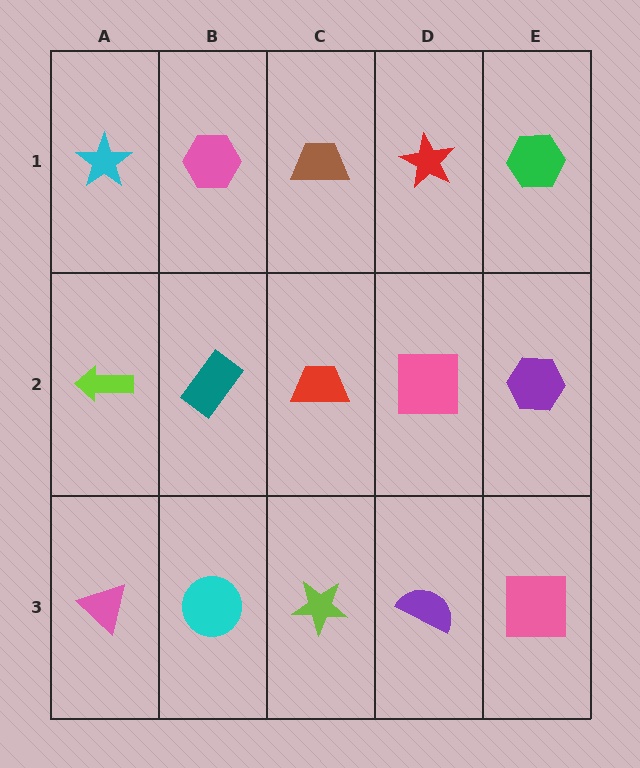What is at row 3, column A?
A pink triangle.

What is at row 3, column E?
A pink square.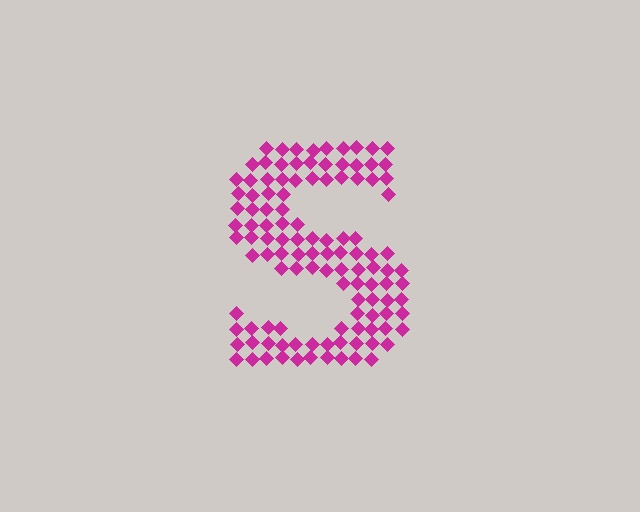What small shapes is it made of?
It is made of small diamonds.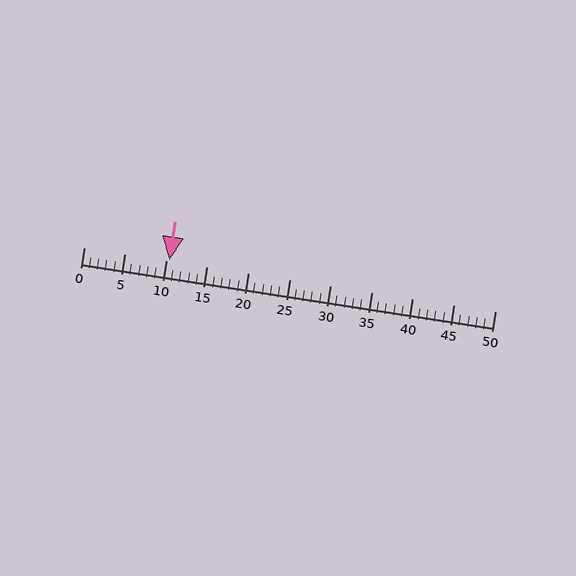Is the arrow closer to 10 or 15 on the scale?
The arrow is closer to 10.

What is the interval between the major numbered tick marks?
The major tick marks are spaced 5 units apart.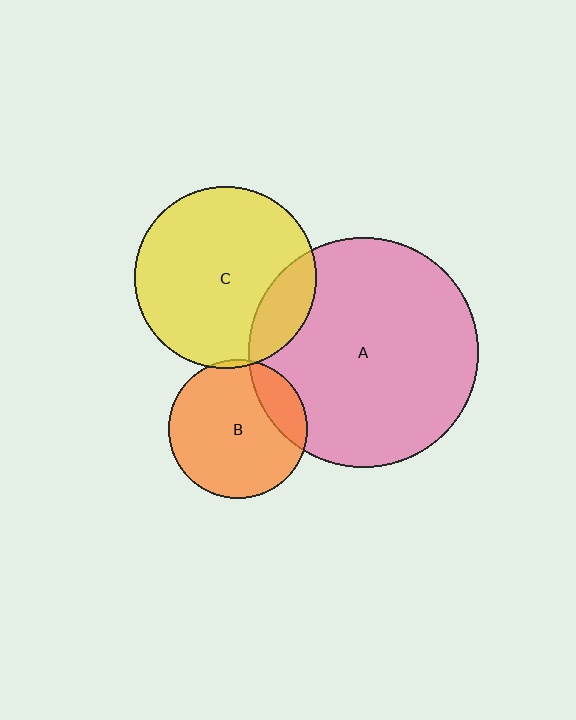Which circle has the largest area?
Circle A (pink).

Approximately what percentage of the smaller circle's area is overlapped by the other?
Approximately 15%.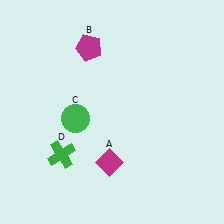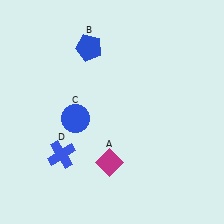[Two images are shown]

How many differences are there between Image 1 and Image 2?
There are 3 differences between the two images.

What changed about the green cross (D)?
In Image 1, D is green. In Image 2, it changed to blue.